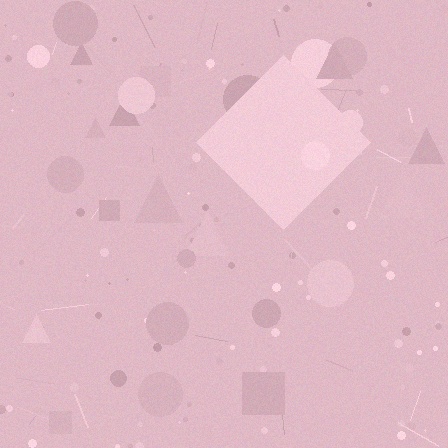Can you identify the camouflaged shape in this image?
The camouflaged shape is a diamond.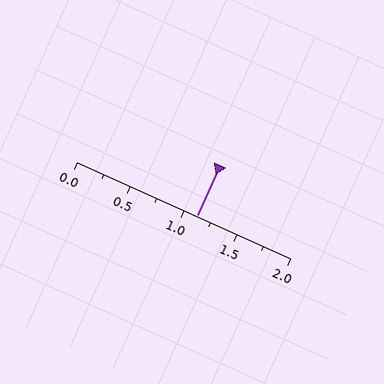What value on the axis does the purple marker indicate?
The marker indicates approximately 1.12.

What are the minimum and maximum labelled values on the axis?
The axis runs from 0.0 to 2.0.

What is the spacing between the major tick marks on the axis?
The major ticks are spaced 0.5 apart.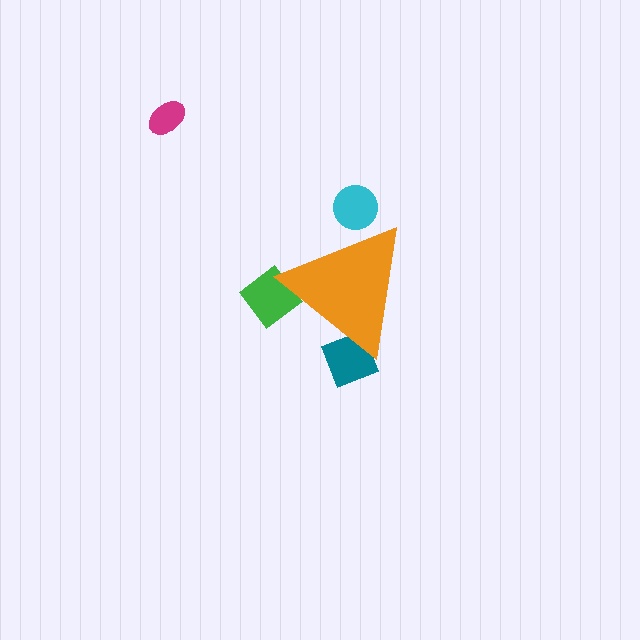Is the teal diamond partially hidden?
Yes, the teal diamond is partially hidden behind the orange triangle.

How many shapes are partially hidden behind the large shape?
3 shapes are partially hidden.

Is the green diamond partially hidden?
Yes, the green diamond is partially hidden behind the orange triangle.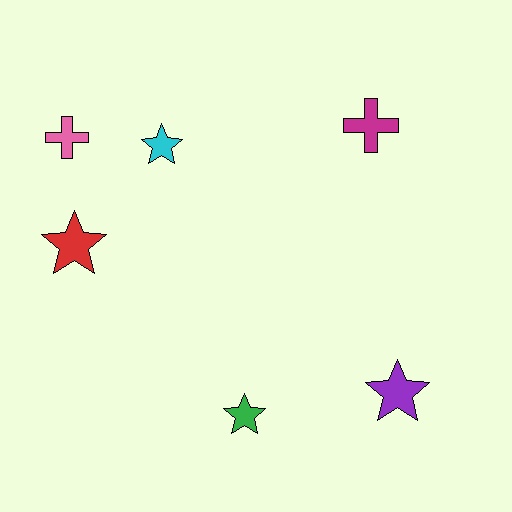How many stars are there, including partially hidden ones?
There are 4 stars.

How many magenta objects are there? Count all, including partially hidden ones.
There is 1 magenta object.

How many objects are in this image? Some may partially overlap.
There are 6 objects.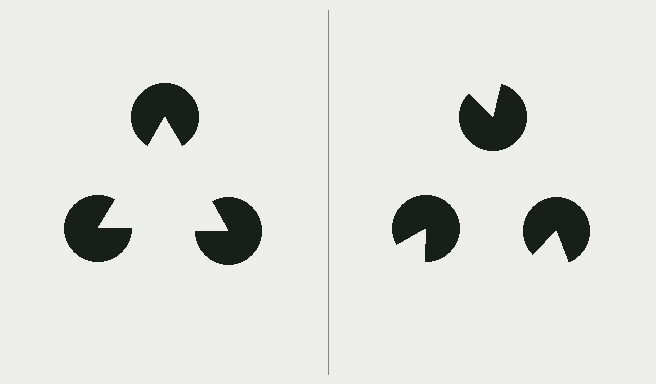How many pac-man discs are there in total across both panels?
6 — 3 on each side.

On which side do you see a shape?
An illusory triangle appears on the left side. On the right side the wedge cuts are rotated, so no coherent shape forms.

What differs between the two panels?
The pac-man discs are positioned identically on both sides; only the wedge orientations differ. On the left they align to a triangle; on the right they are misaligned.